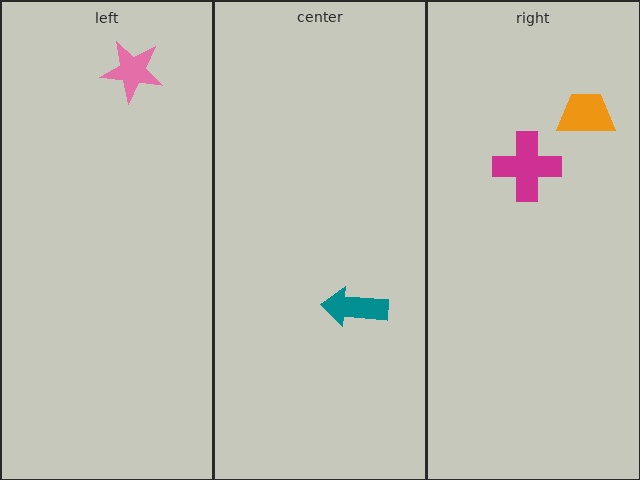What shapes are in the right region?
The orange trapezoid, the magenta cross.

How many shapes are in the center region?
1.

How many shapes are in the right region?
2.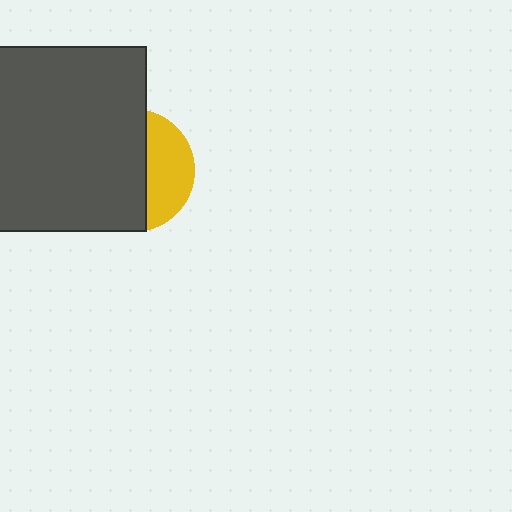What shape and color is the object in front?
The object in front is a dark gray square.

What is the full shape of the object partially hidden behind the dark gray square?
The partially hidden object is a yellow circle.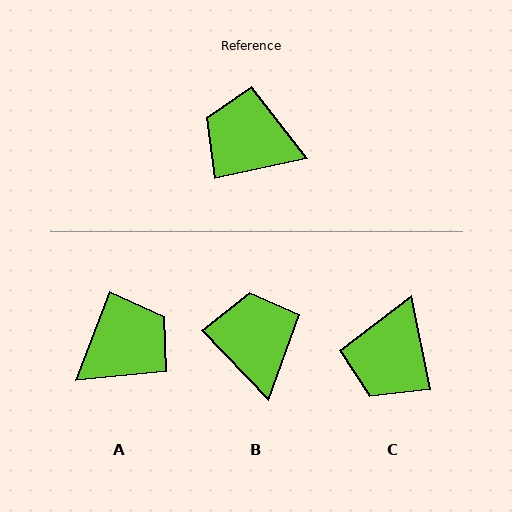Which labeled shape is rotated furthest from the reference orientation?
A, about 122 degrees away.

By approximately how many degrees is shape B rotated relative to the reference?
Approximately 58 degrees clockwise.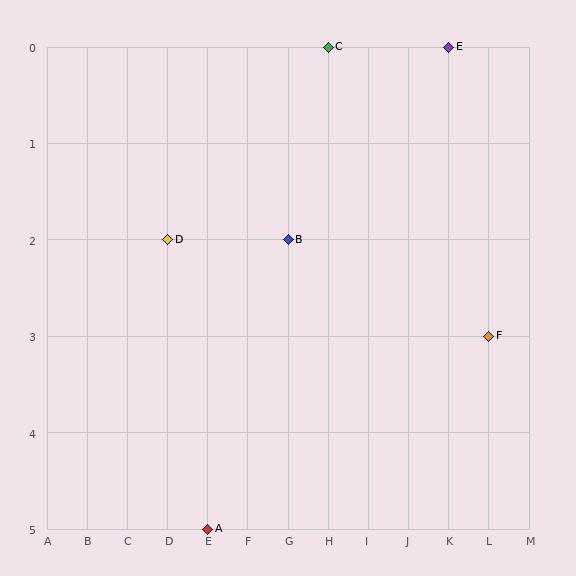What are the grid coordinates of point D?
Point D is at grid coordinates (D, 2).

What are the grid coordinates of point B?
Point B is at grid coordinates (G, 2).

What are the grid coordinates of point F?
Point F is at grid coordinates (L, 3).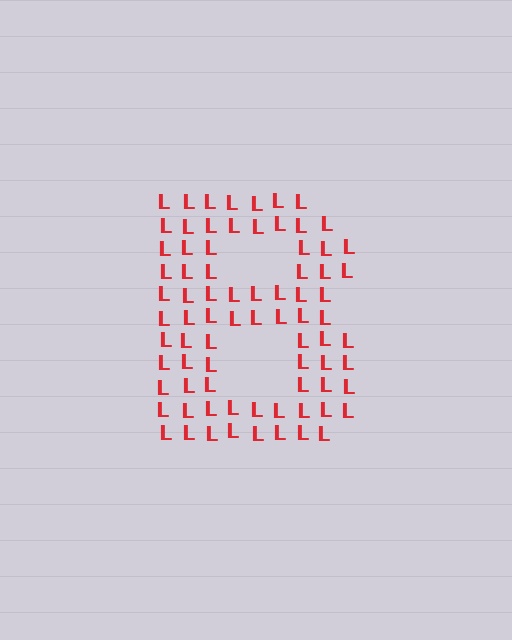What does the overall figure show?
The overall figure shows the letter B.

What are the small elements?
The small elements are letter L's.